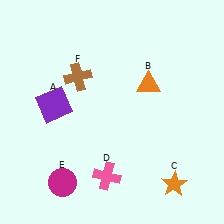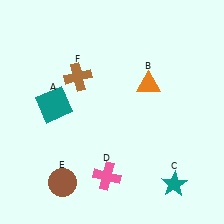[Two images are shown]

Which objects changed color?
A changed from purple to teal. C changed from orange to teal. E changed from magenta to brown.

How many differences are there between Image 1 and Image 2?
There are 3 differences between the two images.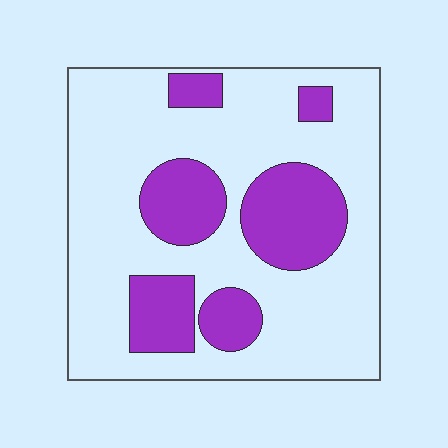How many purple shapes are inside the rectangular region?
6.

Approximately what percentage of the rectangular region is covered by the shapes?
Approximately 25%.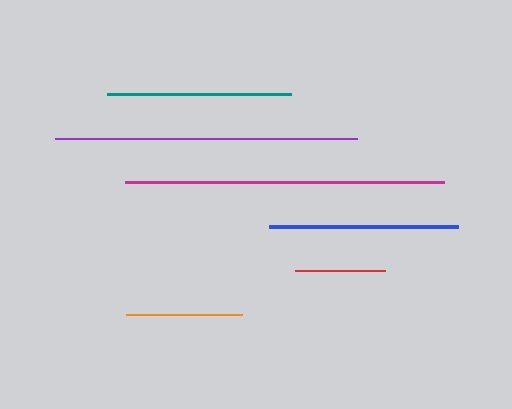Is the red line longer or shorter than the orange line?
The orange line is longer than the red line.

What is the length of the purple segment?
The purple segment is approximately 302 pixels long.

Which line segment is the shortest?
The red line is the shortest at approximately 90 pixels.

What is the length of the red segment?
The red segment is approximately 90 pixels long.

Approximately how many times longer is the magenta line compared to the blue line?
The magenta line is approximately 1.7 times the length of the blue line.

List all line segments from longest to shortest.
From longest to shortest: magenta, purple, blue, teal, orange, red.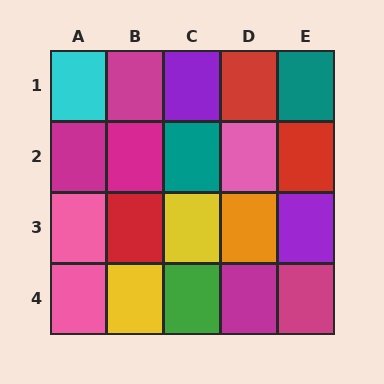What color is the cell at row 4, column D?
Magenta.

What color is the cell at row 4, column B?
Yellow.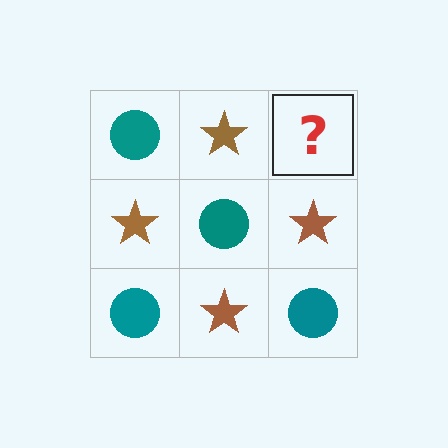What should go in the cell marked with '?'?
The missing cell should contain a teal circle.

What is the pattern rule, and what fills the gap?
The rule is that it alternates teal circle and brown star in a checkerboard pattern. The gap should be filled with a teal circle.